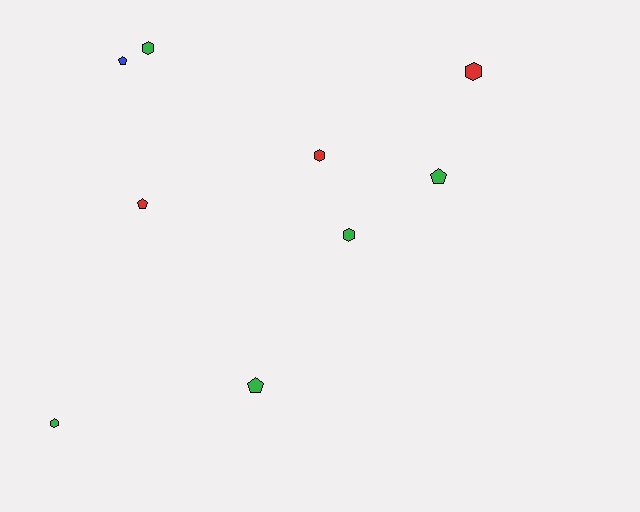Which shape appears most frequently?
Hexagon, with 5 objects.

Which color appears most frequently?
Green, with 5 objects.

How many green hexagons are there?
There are 3 green hexagons.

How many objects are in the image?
There are 9 objects.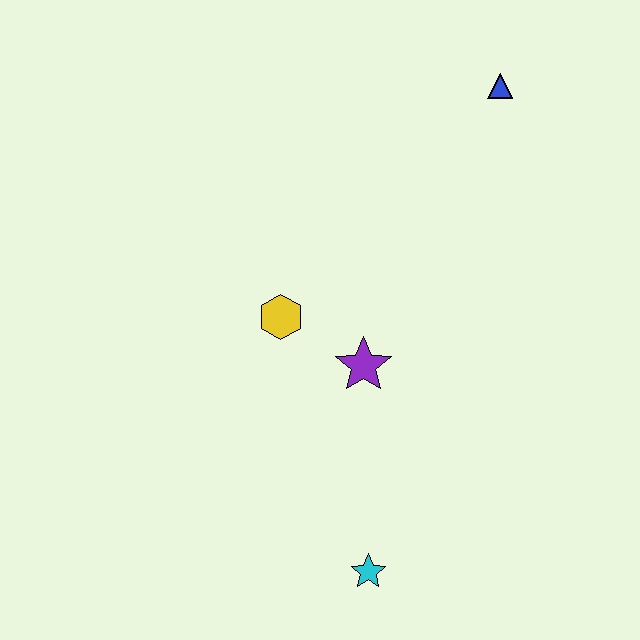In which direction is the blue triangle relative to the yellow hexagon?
The blue triangle is above the yellow hexagon.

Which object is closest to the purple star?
The yellow hexagon is closest to the purple star.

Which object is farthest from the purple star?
The blue triangle is farthest from the purple star.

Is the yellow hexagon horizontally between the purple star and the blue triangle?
No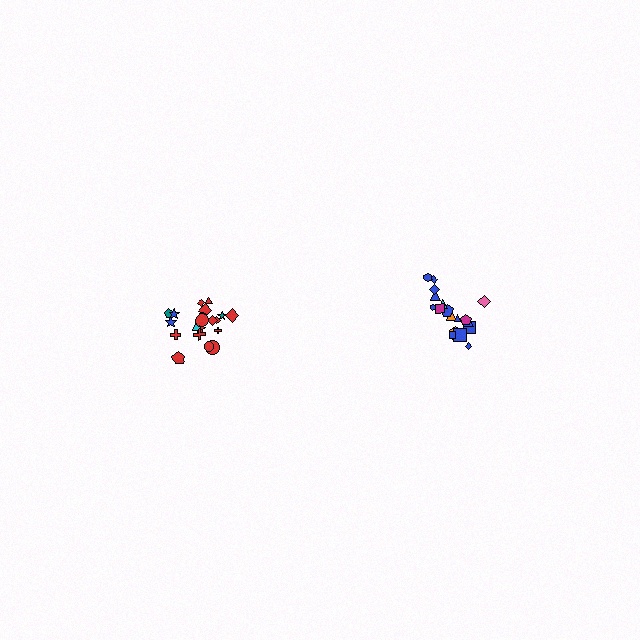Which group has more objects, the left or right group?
The left group.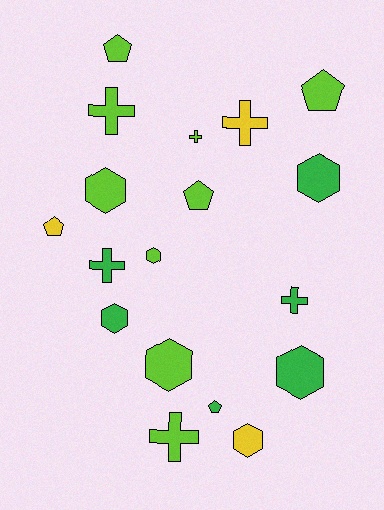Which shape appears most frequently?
Hexagon, with 7 objects.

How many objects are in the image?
There are 18 objects.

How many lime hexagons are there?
There are 3 lime hexagons.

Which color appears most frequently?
Lime, with 9 objects.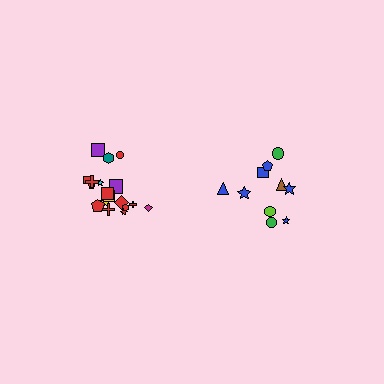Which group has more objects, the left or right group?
The left group.